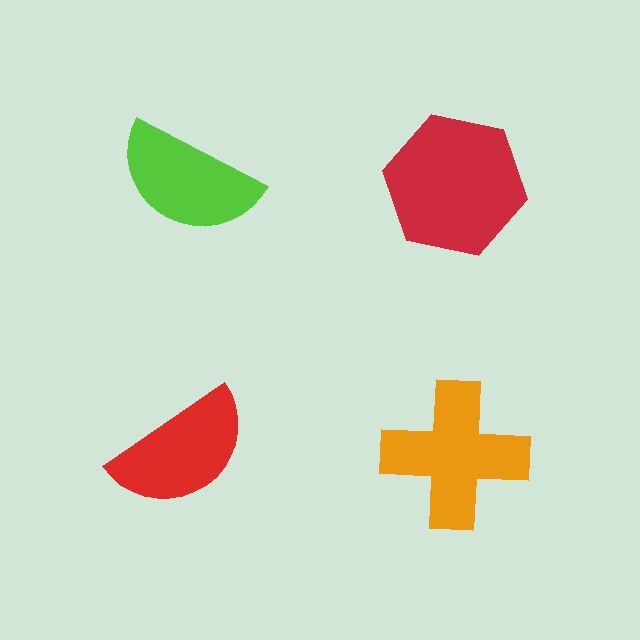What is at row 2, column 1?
A red semicircle.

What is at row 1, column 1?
A lime semicircle.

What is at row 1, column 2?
A red hexagon.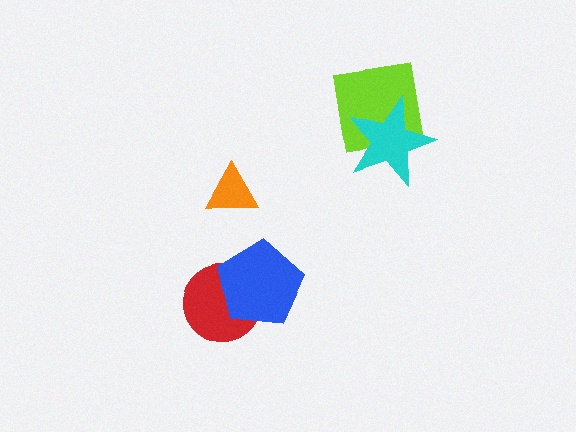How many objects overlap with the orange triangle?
0 objects overlap with the orange triangle.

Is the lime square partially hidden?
Yes, it is partially covered by another shape.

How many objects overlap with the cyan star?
1 object overlaps with the cyan star.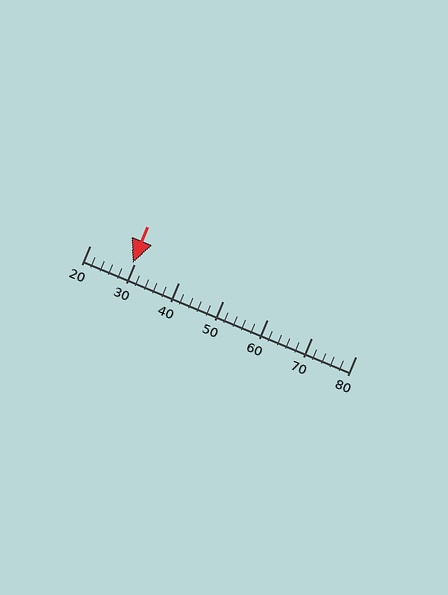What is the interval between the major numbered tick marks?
The major tick marks are spaced 10 units apart.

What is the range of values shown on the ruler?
The ruler shows values from 20 to 80.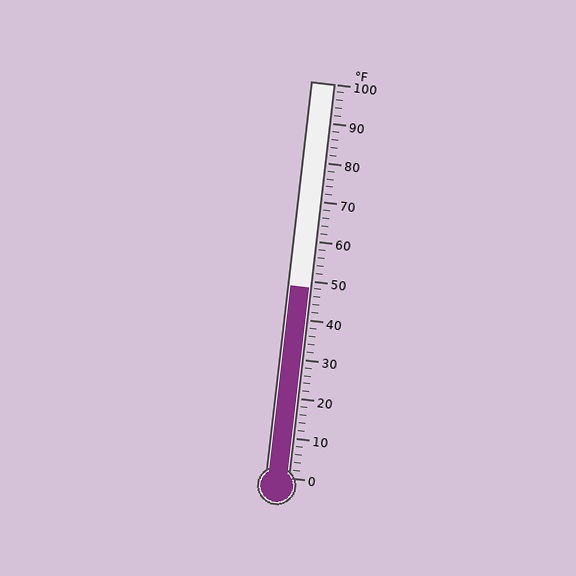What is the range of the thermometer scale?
The thermometer scale ranges from 0°F to 100°F.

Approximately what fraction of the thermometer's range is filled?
The thermometer is filled to approximately 50% of its range.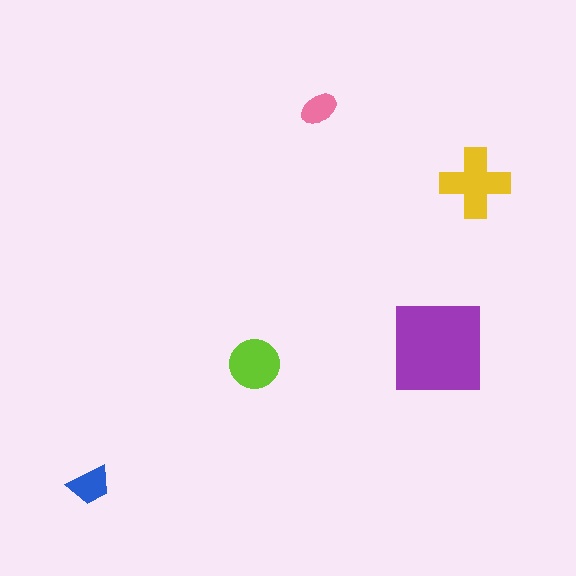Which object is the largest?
The purple square.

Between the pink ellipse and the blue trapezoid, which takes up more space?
The blue trapezoid.